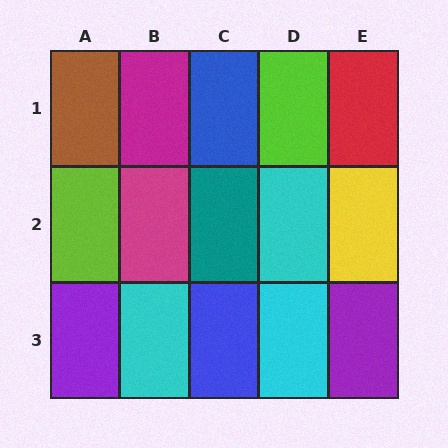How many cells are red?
1 cell is red.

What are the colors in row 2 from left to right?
Lime, magenta, teal, cyan, yellow.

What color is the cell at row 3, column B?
Cyan.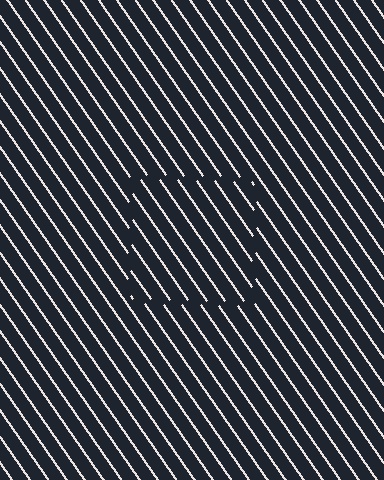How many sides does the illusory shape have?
4 sides — the line-ends trace a square.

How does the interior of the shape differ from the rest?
The interior of the shape contains the same grating, shifted by half a period — the contour is defined by the phase discontinuity where line-ends from the inner and outer gratings abut.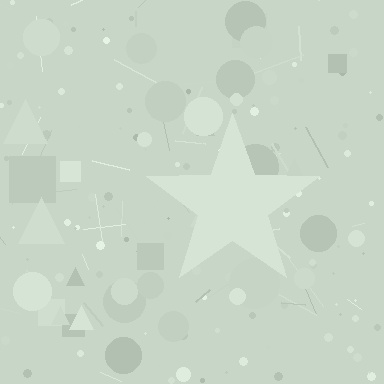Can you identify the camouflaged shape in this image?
The camouflaged shape is a star.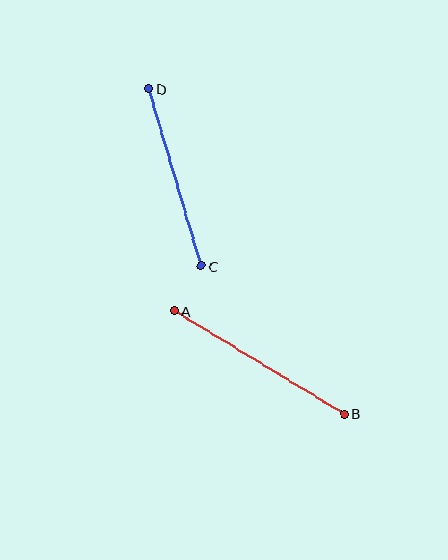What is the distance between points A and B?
The distance is approximately 199 pixels.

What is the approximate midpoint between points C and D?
The midpoint is at approximately (175, 177) pixels.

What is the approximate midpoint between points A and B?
The midpoint is at approximately (259, 362) pixels.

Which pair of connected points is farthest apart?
Points A and B are farthest apart.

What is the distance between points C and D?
The distance is approximately 185 pixels.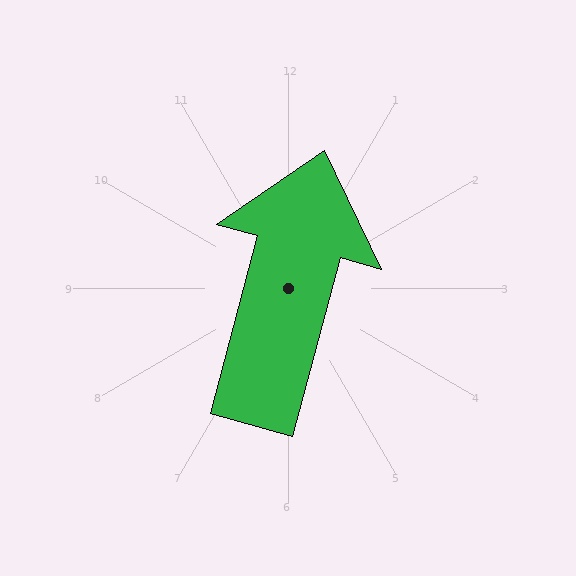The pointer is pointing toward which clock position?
Roughly 1 o'clock.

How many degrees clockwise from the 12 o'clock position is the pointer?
Approximately 15 degrees.